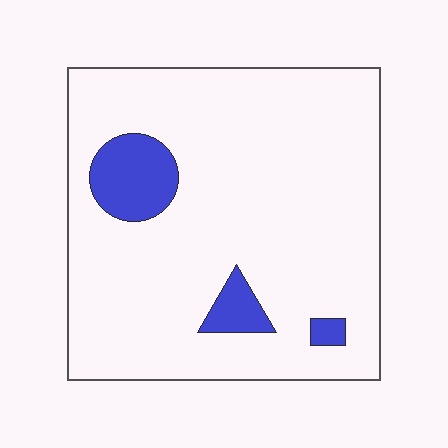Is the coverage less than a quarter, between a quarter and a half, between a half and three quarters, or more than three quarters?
Less than a quarter.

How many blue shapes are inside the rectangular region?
3.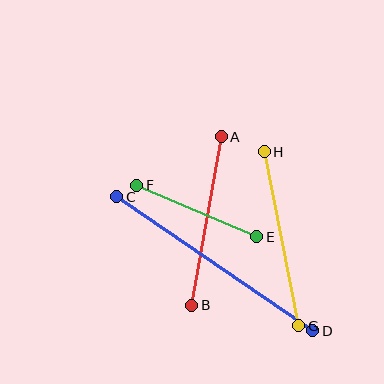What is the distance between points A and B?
The distance is approximately 171 pixels.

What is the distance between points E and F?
The distance is approximately 131 pixels.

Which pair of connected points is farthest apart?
Points C and D are farthest apart.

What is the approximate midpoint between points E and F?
The midpoint is at approximately (197, 211) pixels.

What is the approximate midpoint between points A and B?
The midpoint is at approximately (207, 221) pixels.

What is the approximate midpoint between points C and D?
The midpoint is at approximately (215, 264) pixels.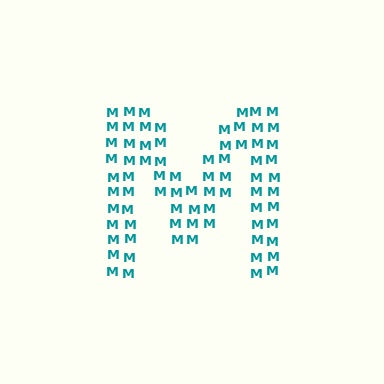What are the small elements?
The small elements are letter M's.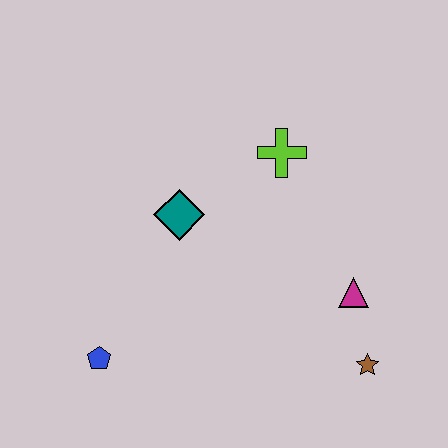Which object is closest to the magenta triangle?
The brown star is closest to the magenta triangle.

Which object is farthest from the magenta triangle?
The blue pentagon is farthest from the magenta triangle.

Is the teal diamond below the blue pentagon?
No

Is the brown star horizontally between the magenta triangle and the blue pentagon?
No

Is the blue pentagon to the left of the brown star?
Yes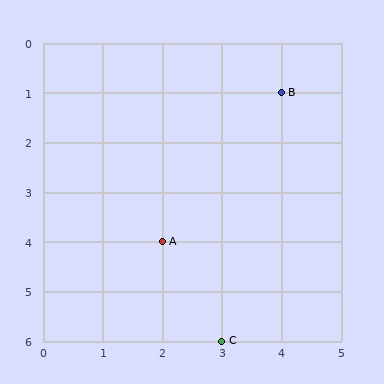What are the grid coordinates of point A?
Point A is at grid coordinates (2, 4).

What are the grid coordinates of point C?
Point C is at grid coordinates (3, 6).